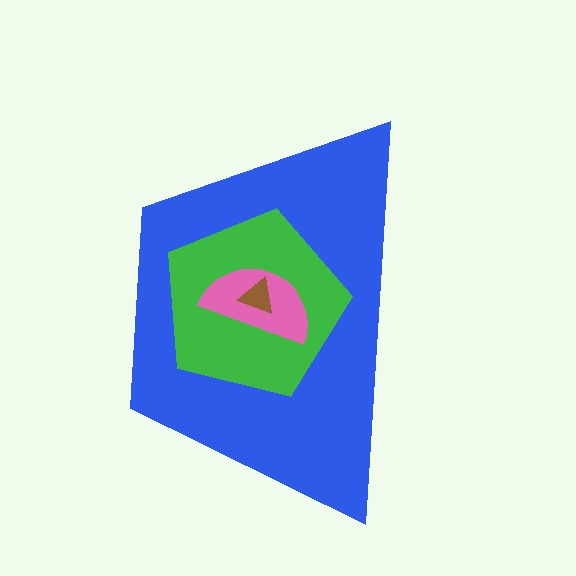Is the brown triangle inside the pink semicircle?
Yes.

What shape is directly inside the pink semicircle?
The brown triangle.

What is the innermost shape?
The brown triangle.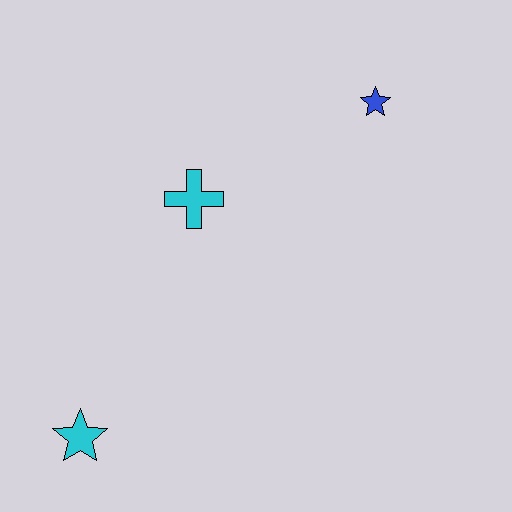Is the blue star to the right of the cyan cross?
Yes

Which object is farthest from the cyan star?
The blue star is farthest from the cyan star.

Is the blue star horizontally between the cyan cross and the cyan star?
No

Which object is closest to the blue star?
The cyan cross is closest to the blue star.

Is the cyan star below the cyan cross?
Yes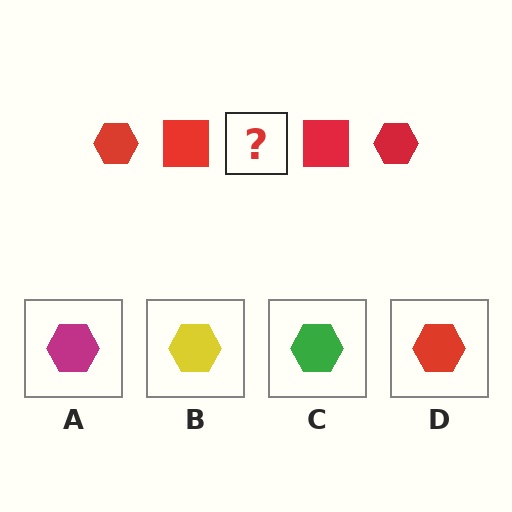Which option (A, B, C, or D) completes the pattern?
D.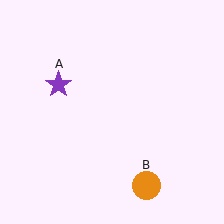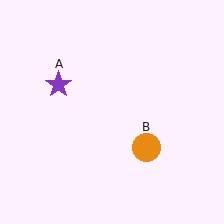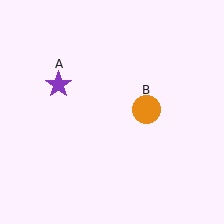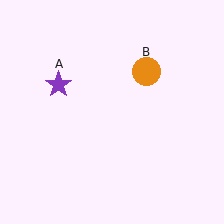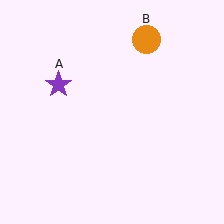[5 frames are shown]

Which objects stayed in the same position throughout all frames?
Purple star (object A) remained stationary.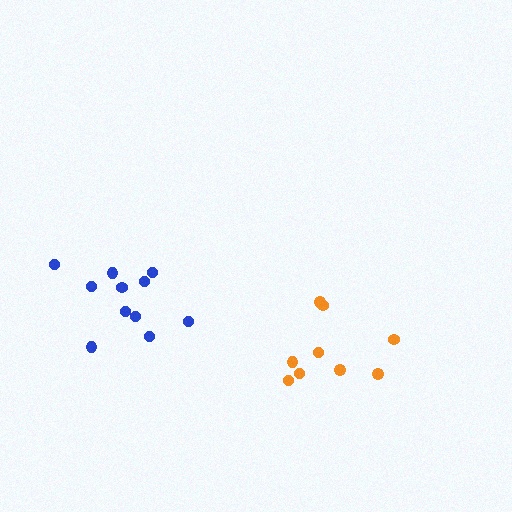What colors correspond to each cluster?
The clusters are colored: orange, blue.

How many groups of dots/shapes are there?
There are 2 groups.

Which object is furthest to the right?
The orange cluster is rightmost.